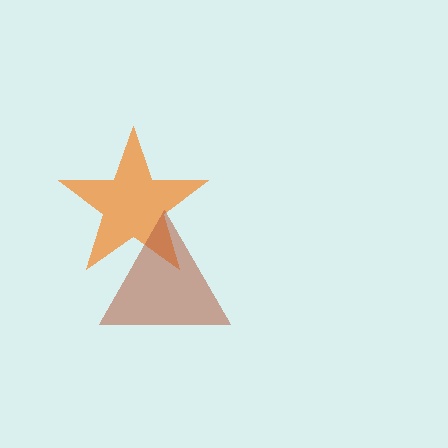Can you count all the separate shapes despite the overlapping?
Yes, there are 2 separate shapes.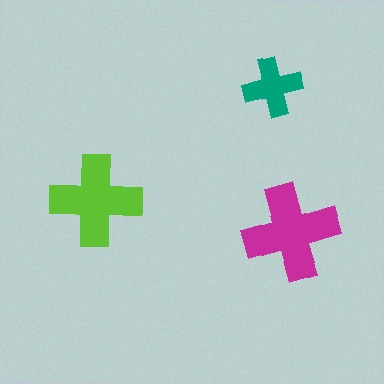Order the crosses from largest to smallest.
the magenta one, the lime one, the teal one.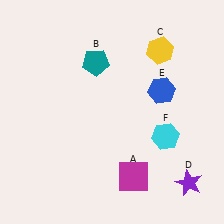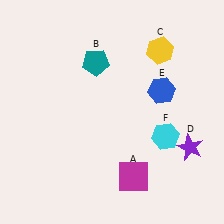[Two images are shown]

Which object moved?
The purple star (D) moved up.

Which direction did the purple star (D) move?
The purple star (D) moved up.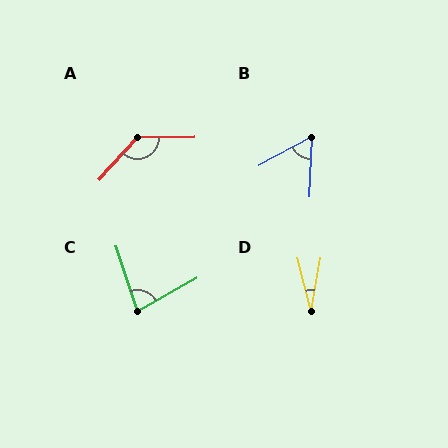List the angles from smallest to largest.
D (24°), B (59°), C (79°), A (133°).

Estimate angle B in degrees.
Approximately 59 degrees.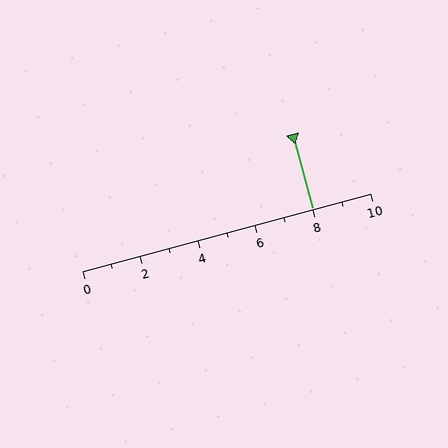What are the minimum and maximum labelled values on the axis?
The axis runs from 0 to 10.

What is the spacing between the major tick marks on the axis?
The major ticks are spaced 2 apart.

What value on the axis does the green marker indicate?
The marker indicates approximately 8.